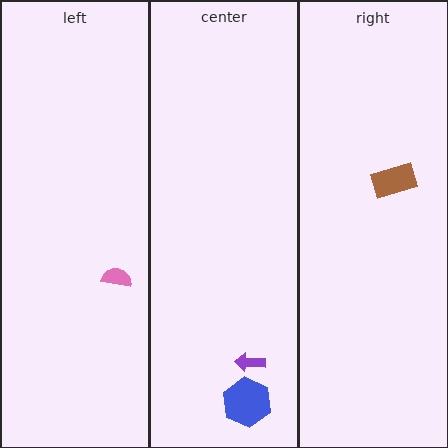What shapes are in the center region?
The purple arrow, the blue hexagon.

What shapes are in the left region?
The pink semicircle.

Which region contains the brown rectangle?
The right region.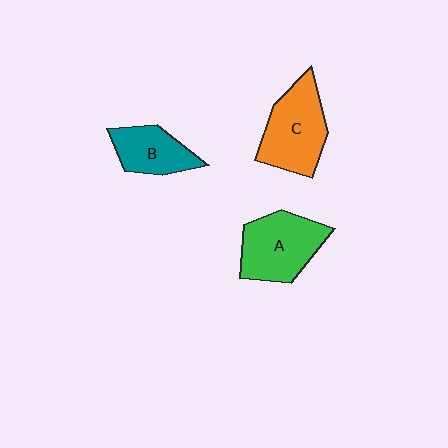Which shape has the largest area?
Shape C (orange).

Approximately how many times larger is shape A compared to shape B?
Approximately 1.4 times.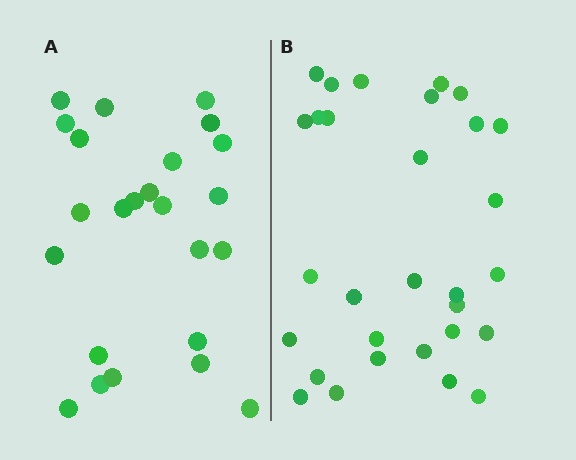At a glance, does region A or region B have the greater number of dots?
Region B (the right region) has more dots.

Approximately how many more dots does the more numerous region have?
Region B has about 6 more dots than region A.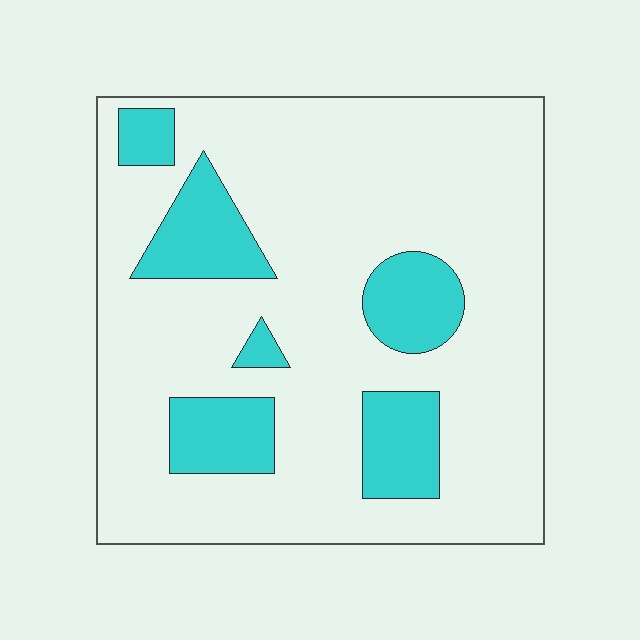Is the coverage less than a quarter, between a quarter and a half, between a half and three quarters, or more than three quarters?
Less than a quarter.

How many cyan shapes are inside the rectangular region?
6.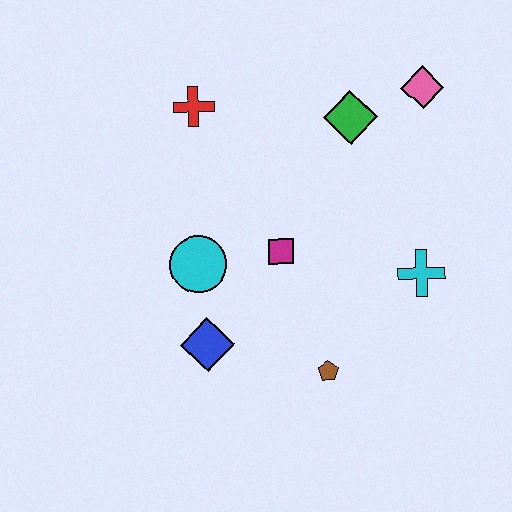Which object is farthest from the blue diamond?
The pink diamond is farthest from the blue diamond.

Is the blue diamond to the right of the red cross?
Yes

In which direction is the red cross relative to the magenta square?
The red cross is above the magenta square.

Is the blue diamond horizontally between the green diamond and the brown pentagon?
No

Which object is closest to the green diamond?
The pink diamond is closest to the green diamond.